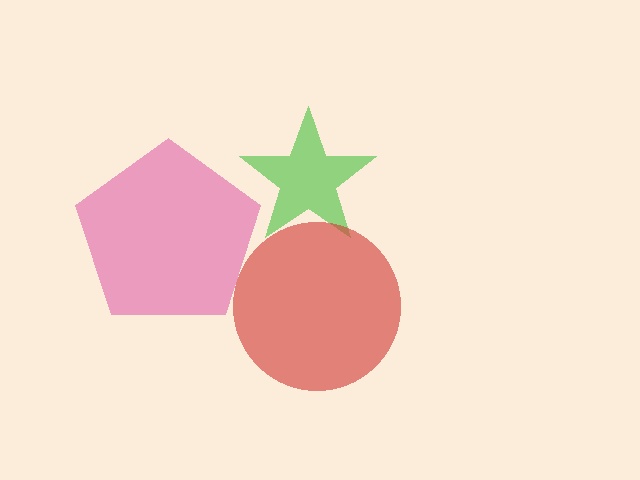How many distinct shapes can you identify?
There are 3 distinct shapes: a green star, a red circle, a pink pentagon.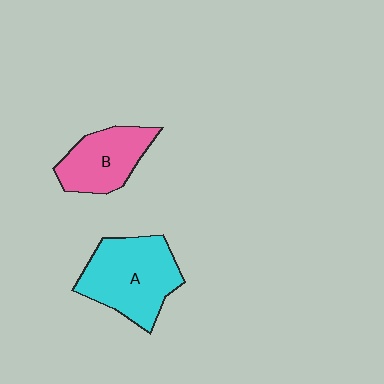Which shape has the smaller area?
Shape B (pink).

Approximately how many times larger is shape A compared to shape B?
Approximately 1.4 times.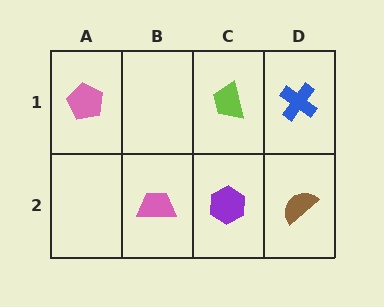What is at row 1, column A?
A pink pentagon.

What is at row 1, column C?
A lime trapezoid.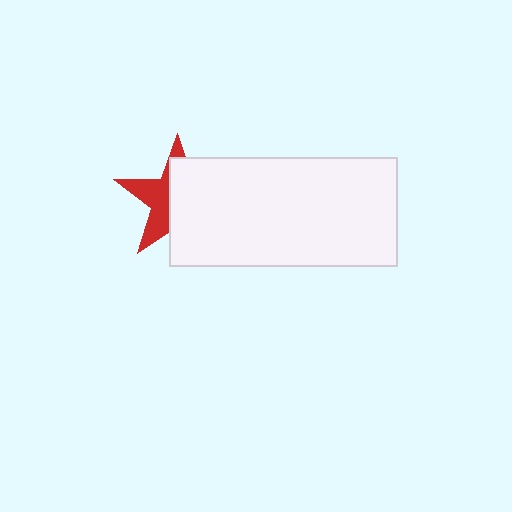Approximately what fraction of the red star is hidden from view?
Roughly 58% of the red star is hidden behind the white rectangle.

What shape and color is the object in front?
The object in front is a white rectangle.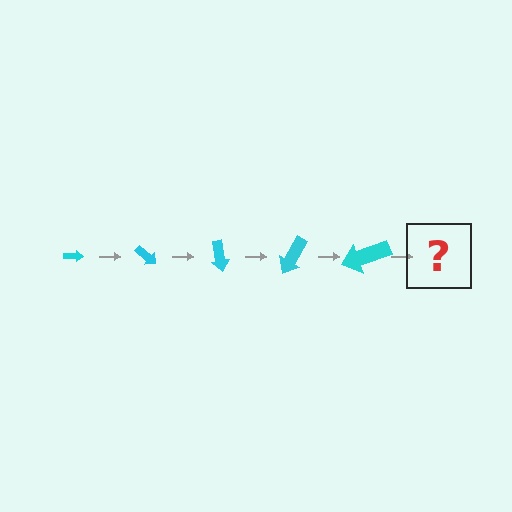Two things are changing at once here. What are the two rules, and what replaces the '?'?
The two rules are that the arrow grows larger each step and it rotates 40 degrees each step. The '?' should be an arrow, larger than the previous one and rotated 200 degrees from the start.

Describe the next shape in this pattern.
It should be an arrow, larger than the previous one and rotated 200 degrees from the start.